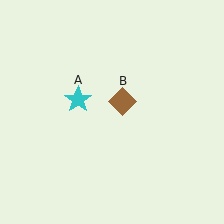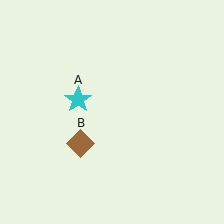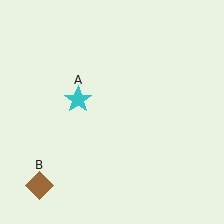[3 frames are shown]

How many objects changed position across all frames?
1 object changed position: brown diamond (object B).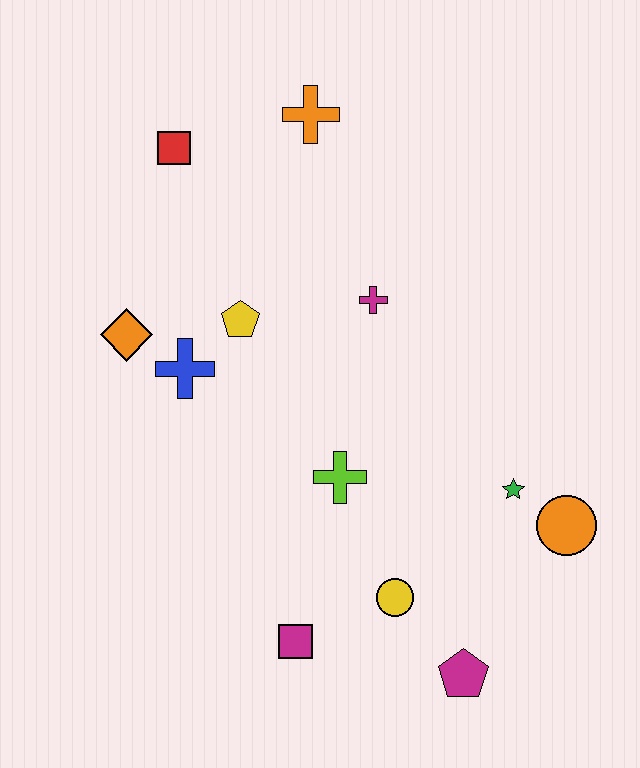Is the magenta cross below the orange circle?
No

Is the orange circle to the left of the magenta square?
No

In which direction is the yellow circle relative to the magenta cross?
The yellow circle is below the magenta cross.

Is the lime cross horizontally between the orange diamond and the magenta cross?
Yes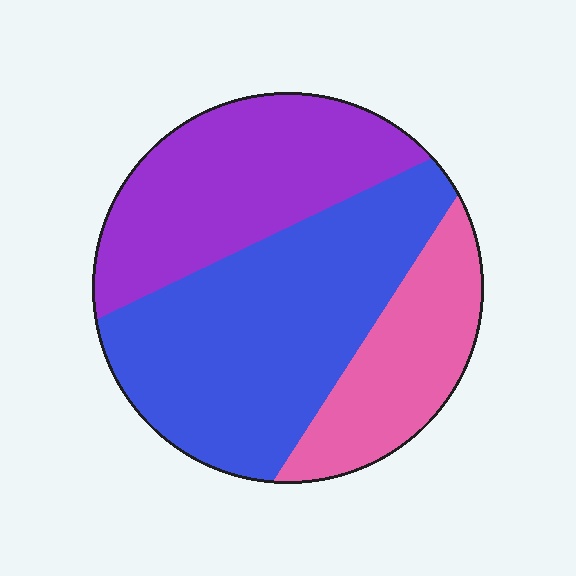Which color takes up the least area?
Pink, at roughly 20%.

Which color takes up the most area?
Blue, at roughly 45%.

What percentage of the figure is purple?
Purple covers roughly 30% of the figure.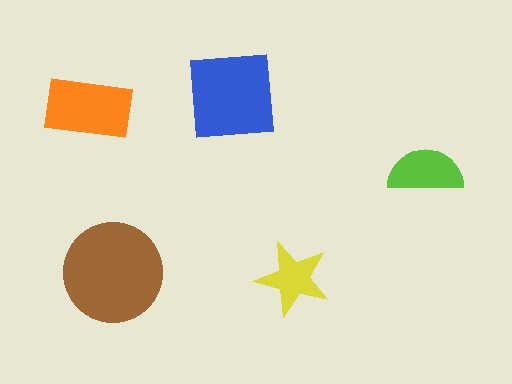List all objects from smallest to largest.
The yellow star, the lime semicircle, the orange rectangle, the blue square, the brown circle.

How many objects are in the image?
There are 5 objects in the image.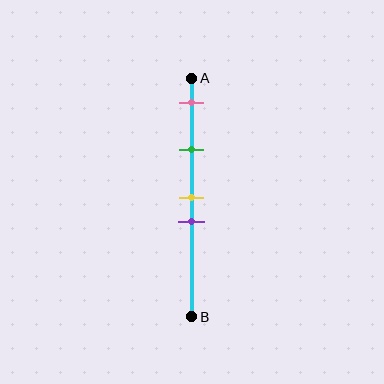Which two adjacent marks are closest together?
The yellow and purple marks are the closest adjacent pair.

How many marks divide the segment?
There are 4 marks dividing the segment.